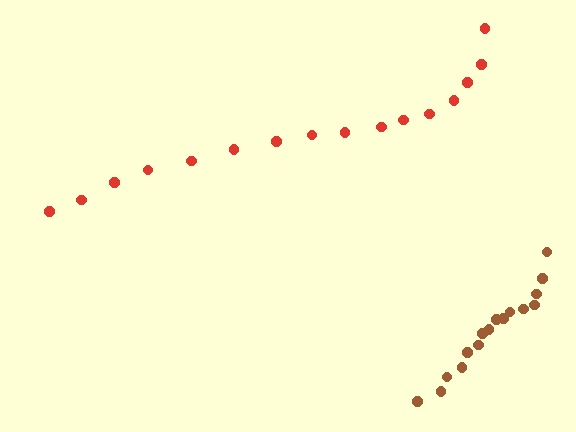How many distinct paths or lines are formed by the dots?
There are 2 distinct paths.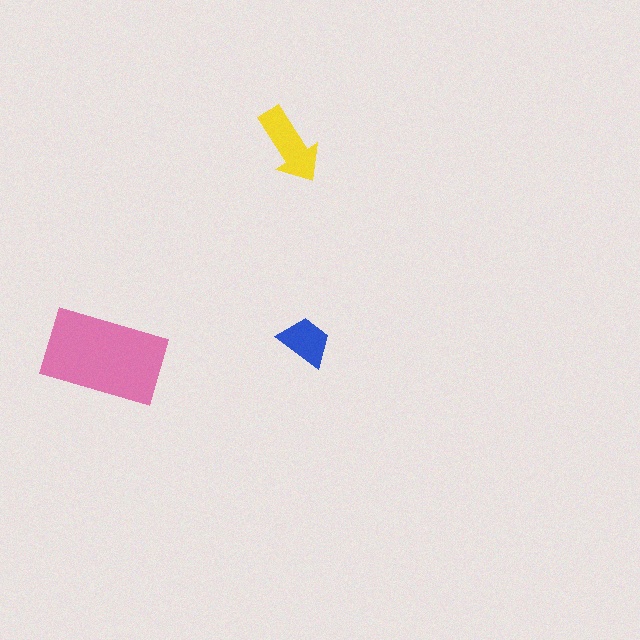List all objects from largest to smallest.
The pink rectangle, the yellow arrow, the blue trapezoid.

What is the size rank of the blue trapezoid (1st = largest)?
3rd.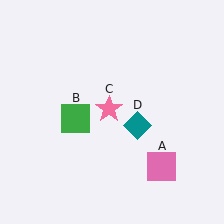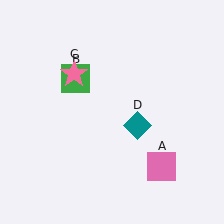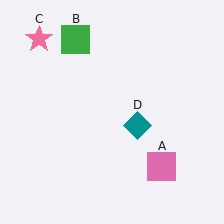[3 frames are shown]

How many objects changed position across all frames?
2 objects changed position: green square (object B), pink star (object C).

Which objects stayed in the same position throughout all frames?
Pink square (object A) and teal diamond (object D) remained stationary.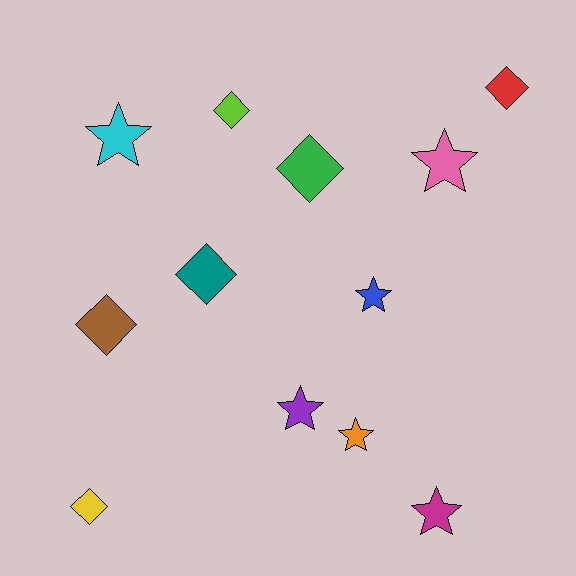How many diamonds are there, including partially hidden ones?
There are 6 diamonds.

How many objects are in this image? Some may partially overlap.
There are 12 objects.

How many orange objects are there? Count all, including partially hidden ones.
There is 1 orange object.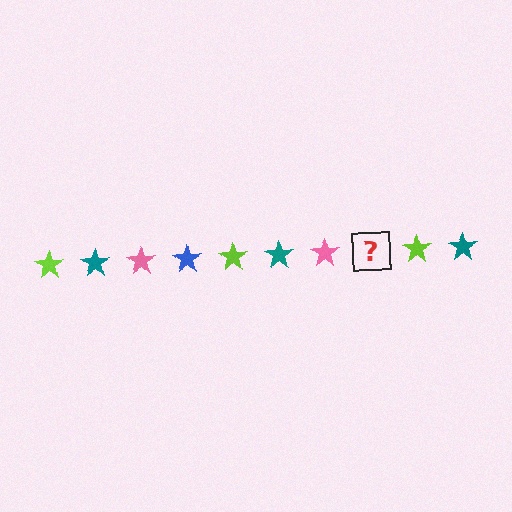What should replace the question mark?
The question mark should be replaced with a blue star.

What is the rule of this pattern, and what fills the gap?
The rule is that the pattern cycles through lime, teal, pink, blue stars. The gap should be filled with a blue star.